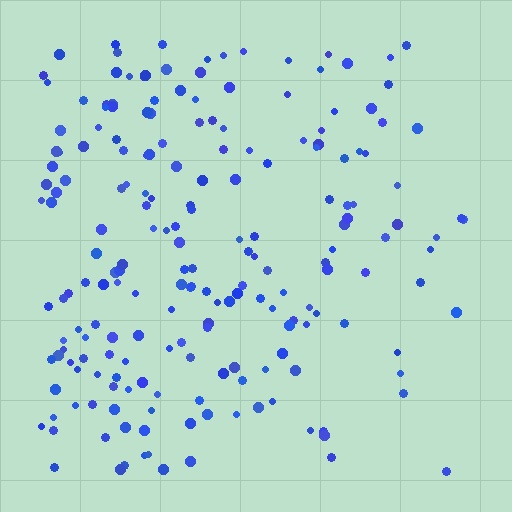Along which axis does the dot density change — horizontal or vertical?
Horizontal.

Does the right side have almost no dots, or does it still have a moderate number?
Still a moderate number, just noticeably fewer than the left.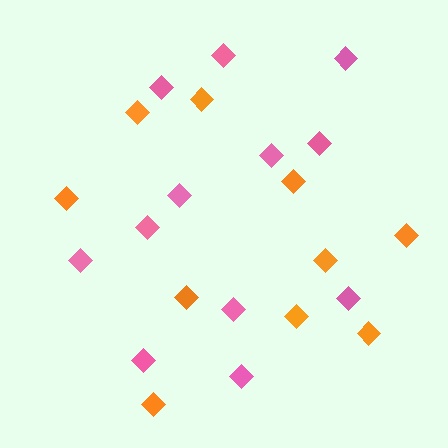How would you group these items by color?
There are 2 groups: one group of pink diamonds (12) and one group of orange diamonds (10).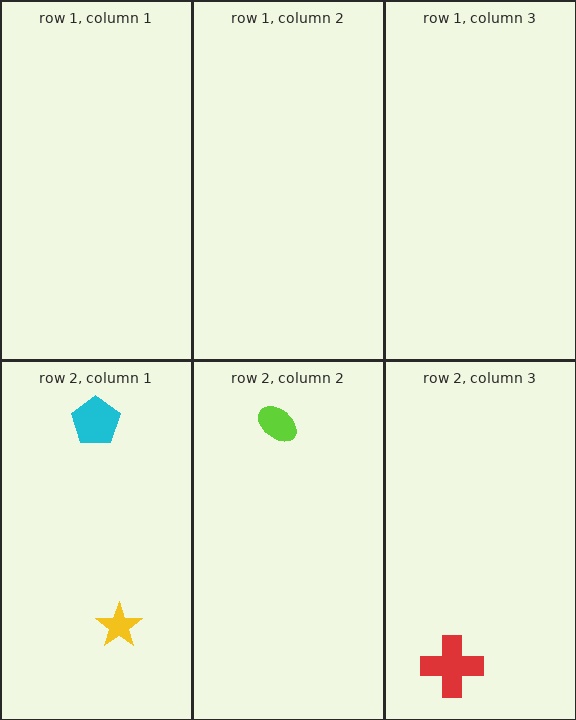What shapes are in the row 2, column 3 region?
The red cross.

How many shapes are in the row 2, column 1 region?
2.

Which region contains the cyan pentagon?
The row 2, column 1 region.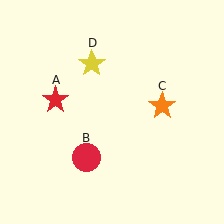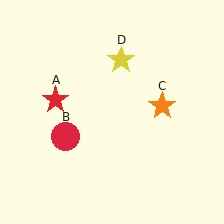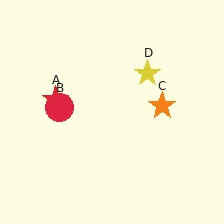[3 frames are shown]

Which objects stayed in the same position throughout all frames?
Red star (object A) and orange star (object C) remained stationary.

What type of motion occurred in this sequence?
The red circle (object B), yellow star (object D) rotated clockwise around the center of the scene.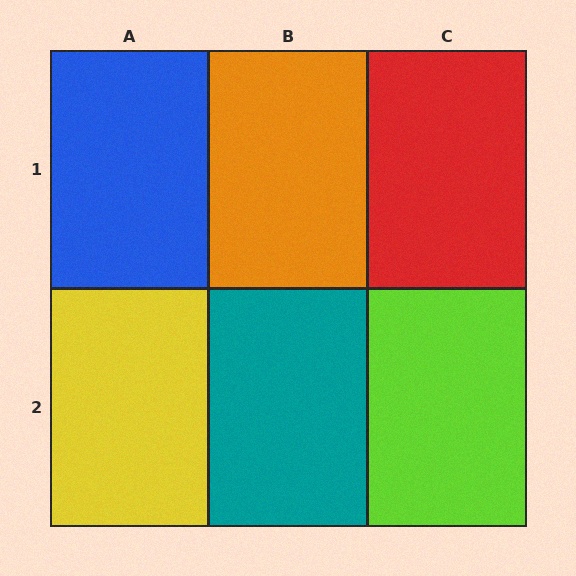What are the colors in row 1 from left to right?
Blue, orange, red.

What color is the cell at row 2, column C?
Lime.